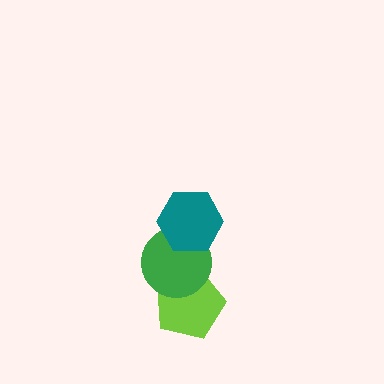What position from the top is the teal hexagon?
The teal hexagon is 1st from the top.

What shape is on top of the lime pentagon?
The green circle is on top of the lime pentagon.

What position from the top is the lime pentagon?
The lime pentagon is 3rd from the top.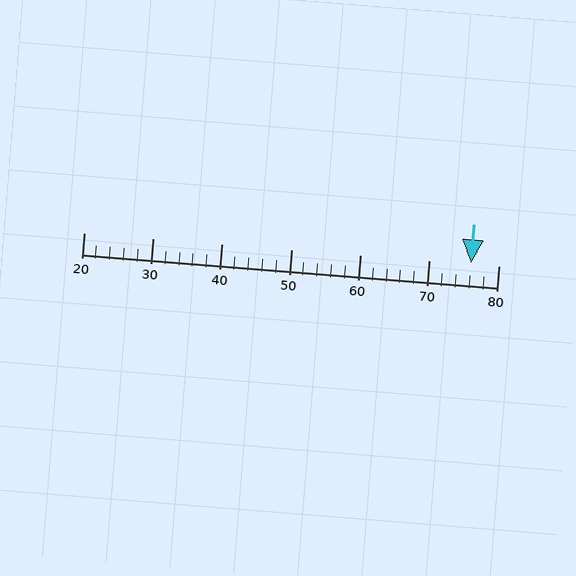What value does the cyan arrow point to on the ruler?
The cyan arrow points to approximately 76.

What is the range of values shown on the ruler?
The ruler shows values from 20 to 80.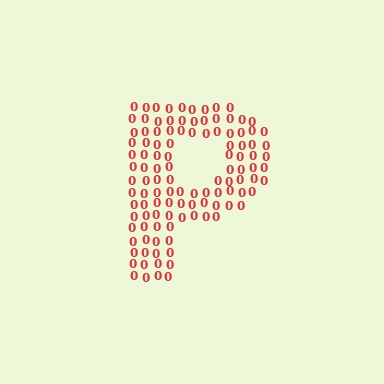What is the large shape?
The large shape is the letter P.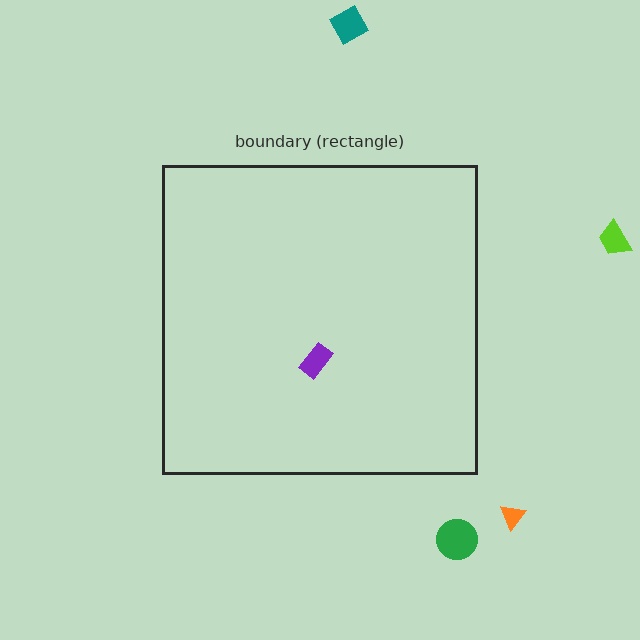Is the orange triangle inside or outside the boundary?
Outside.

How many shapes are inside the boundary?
1 inside, 4 outside.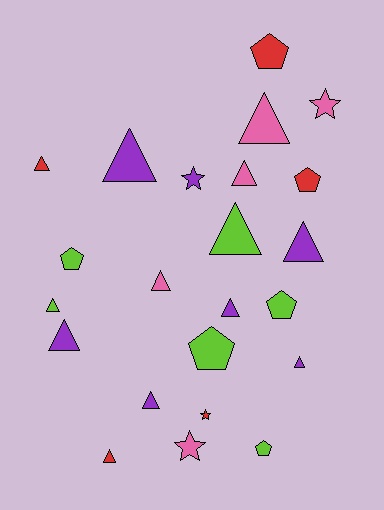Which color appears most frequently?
Purple, with 7 objects.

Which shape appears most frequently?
Triangle, with 13 objects.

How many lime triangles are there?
There are 2 lime triangles.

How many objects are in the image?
There are 23 objects.